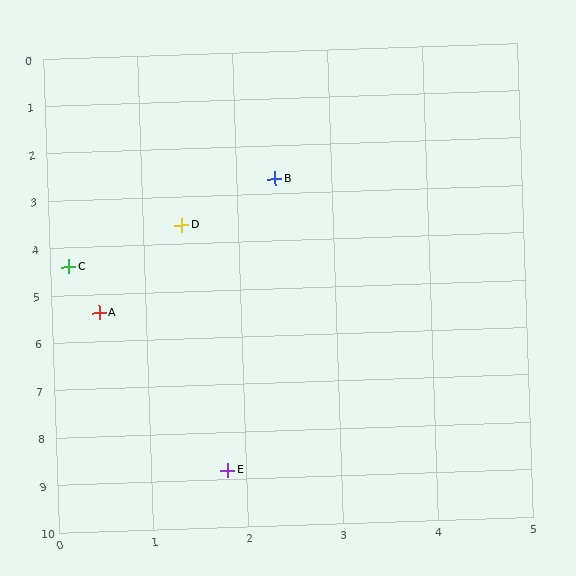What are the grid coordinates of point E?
Point E is at approximately (1.8, 8.8).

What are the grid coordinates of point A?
Point A is at approximately (0.5, 5.4).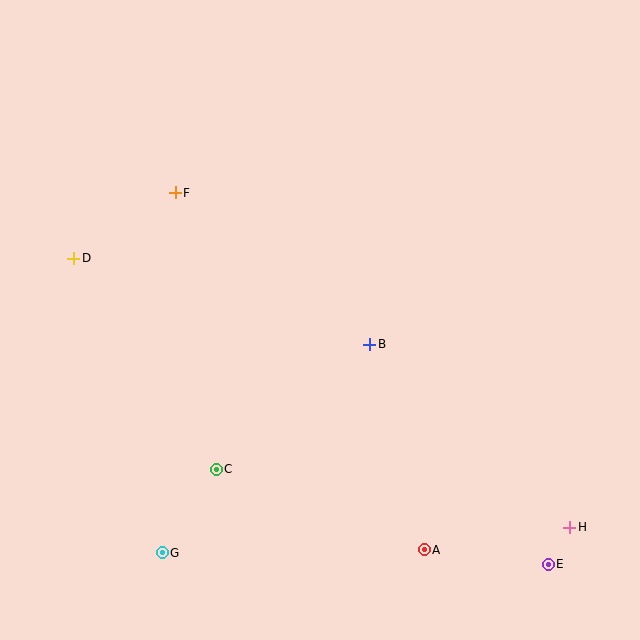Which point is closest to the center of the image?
Point B at (370, 344) is closest to the center.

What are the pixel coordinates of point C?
Point C is at (216, 469).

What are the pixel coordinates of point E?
Point E is at (548, 564).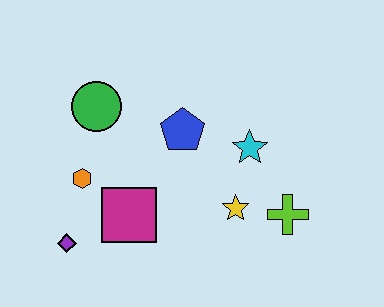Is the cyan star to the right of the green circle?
Yes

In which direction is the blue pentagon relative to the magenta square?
The blue pentagon is above the magenta square.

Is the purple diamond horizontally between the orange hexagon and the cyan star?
No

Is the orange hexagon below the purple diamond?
No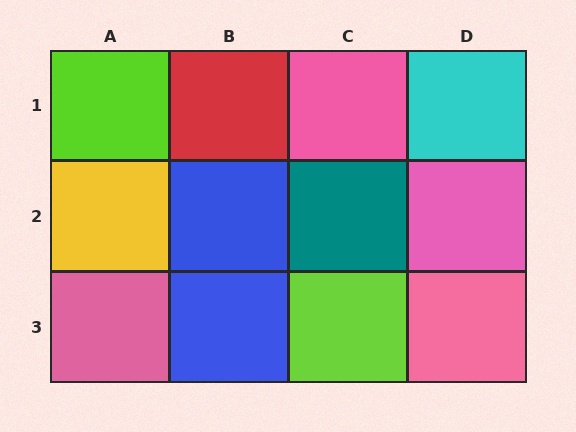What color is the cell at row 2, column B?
Blue.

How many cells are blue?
2 cells are blue.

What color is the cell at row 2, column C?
Teal.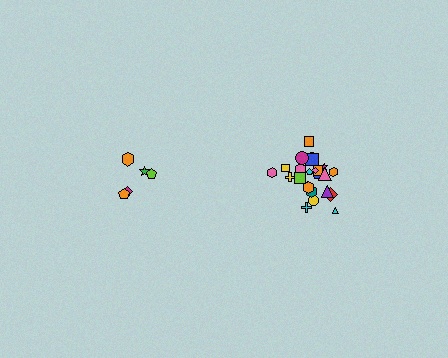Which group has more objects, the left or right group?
The right group.